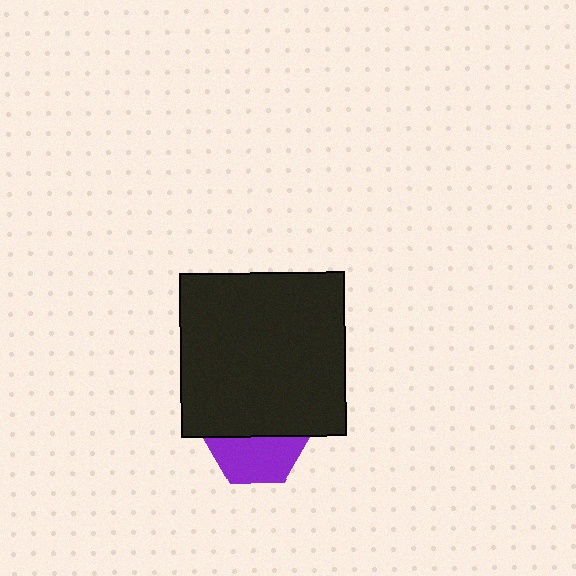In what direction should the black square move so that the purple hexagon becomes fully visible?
The black square should move up. That is the shortest direction to clear the overlap and leave the purple hexagon fully visible.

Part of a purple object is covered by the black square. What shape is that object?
It is a hexagon.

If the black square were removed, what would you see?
You would see the complete purple hexagon.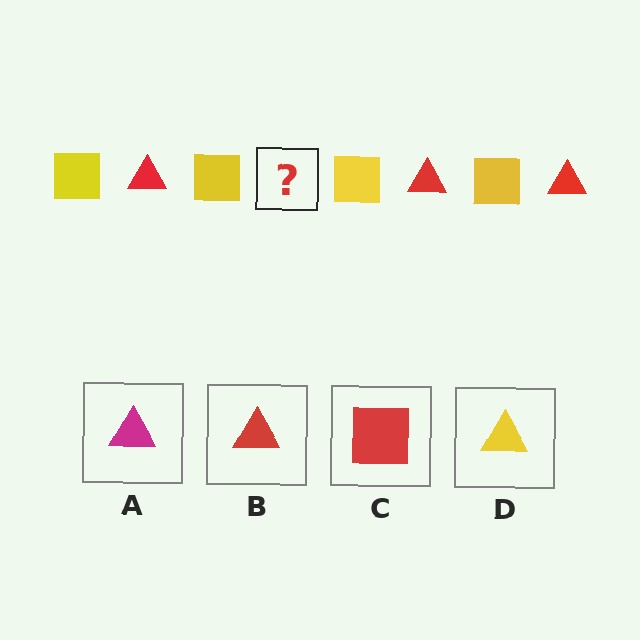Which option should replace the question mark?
Option B.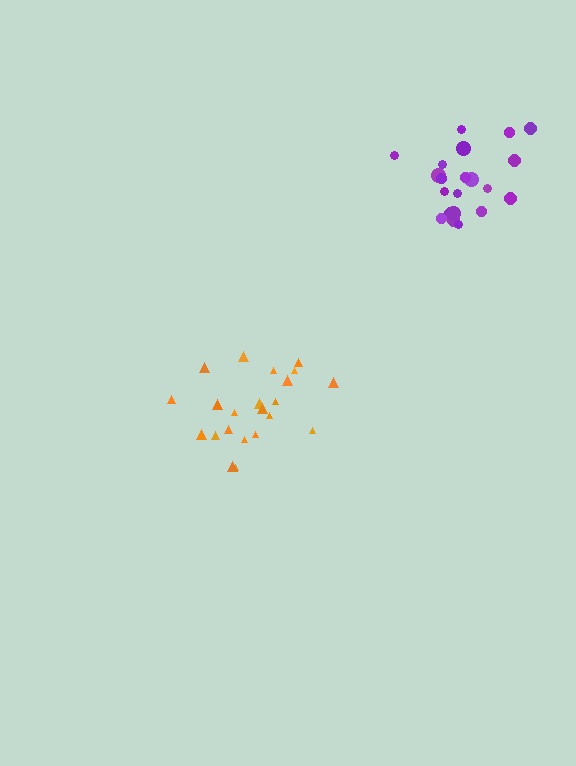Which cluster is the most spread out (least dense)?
Orange.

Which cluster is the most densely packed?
Purple.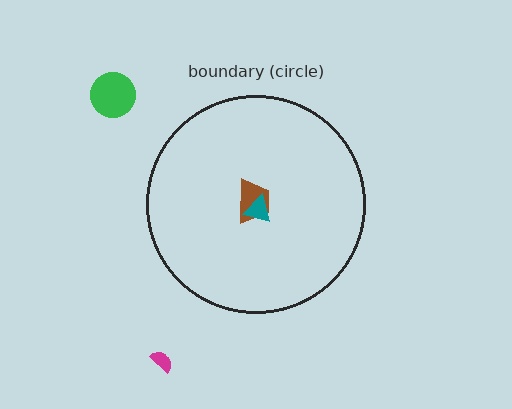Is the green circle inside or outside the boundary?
Outside.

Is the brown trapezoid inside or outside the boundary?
Inside.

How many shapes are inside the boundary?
2 inside, 2 outside.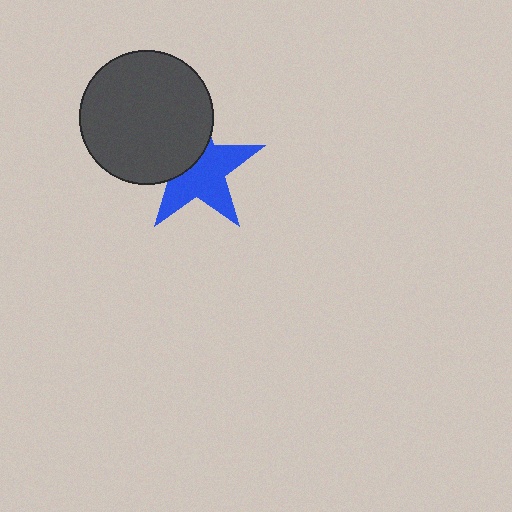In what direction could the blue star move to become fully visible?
The blue star could move toward the lower-right. That would shift it out from behind the dark gray circle entirely.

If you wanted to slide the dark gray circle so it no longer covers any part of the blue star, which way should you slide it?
Slide it toward the upper-left — that is the most direct way to separate the two shapes.